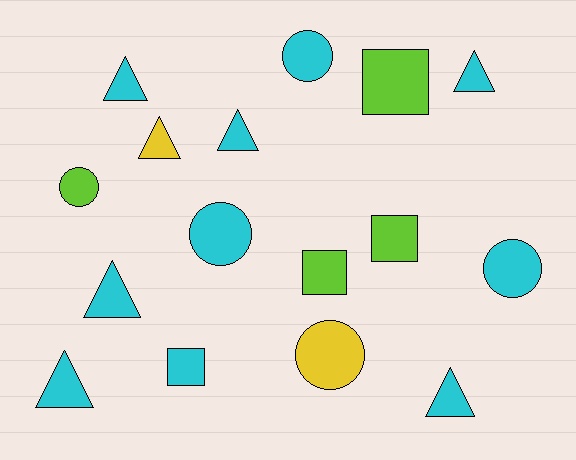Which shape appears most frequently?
Triangle, with 7 objects.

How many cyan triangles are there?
There are 6 cyan triangles.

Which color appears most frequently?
Cyan, with 10 objects.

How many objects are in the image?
There are 16 objects.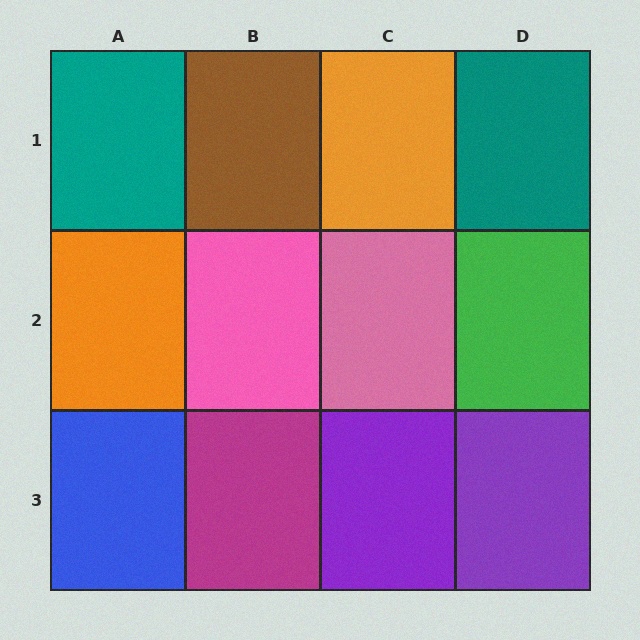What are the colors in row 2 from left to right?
Orange, pink, pink, green.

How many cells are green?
1 cell is green.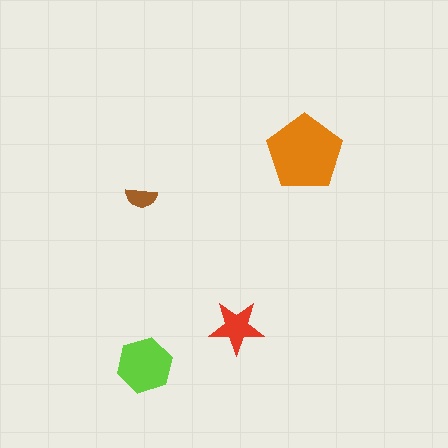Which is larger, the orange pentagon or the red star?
The orange pentagon.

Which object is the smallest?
The brown semicircle.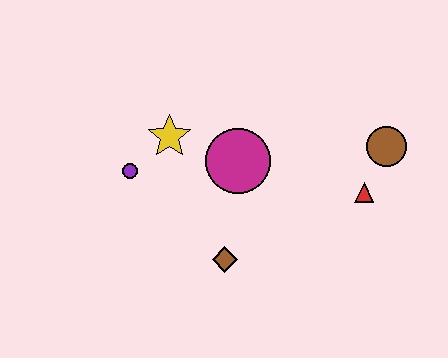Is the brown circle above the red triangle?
Yes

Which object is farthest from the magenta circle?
The brown circle is farthest from the magenta circle.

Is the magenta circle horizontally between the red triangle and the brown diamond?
Yes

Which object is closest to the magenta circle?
The yellow star is closest to the magenta circle.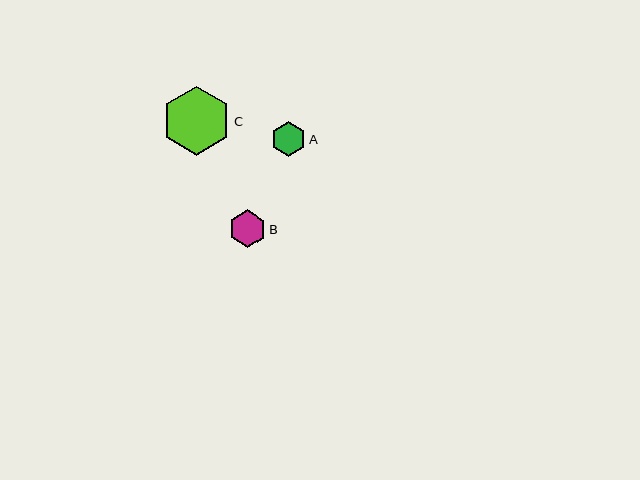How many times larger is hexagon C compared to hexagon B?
Hexagon C is approximately 1.9 times the size of hexagon B.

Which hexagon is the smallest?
Hexagon A is the smallest with a size of approximately 35 pixels.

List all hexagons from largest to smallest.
From largest to smallest: C, B, A.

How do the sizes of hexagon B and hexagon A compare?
Hexagon B and hexagon A are approximately the same size.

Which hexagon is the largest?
Hexagon C is the largest with a size of approximately 69 pixels.